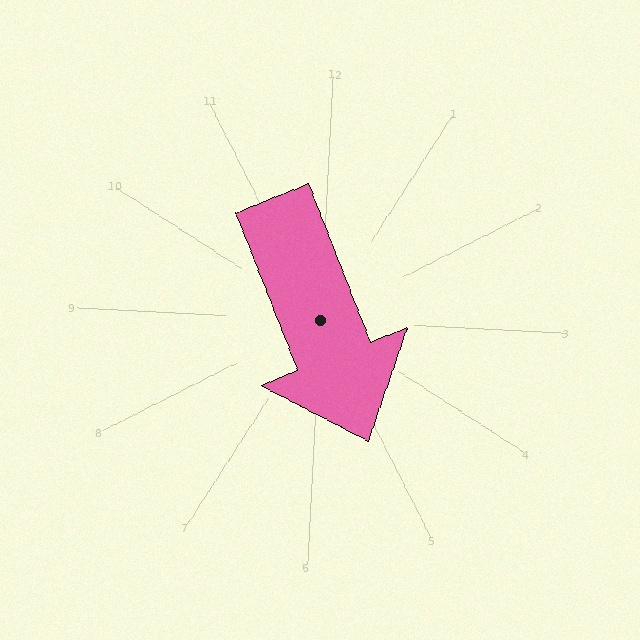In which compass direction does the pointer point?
Southeast.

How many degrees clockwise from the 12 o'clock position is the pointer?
Approximately 156 degrees.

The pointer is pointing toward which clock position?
Roughly 5 o'clock.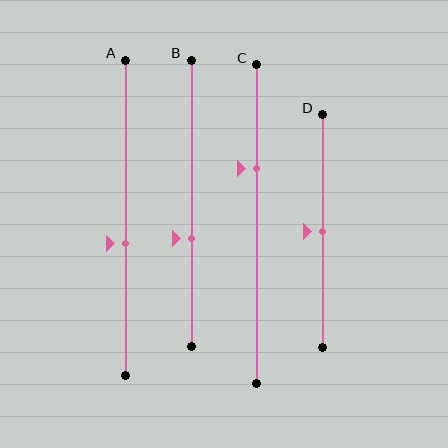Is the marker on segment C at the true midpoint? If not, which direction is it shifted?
No, the marker on segment C is shifted upward by about 18% of the segment length.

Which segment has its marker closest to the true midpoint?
Segment D has its marker closest to the true midpoint.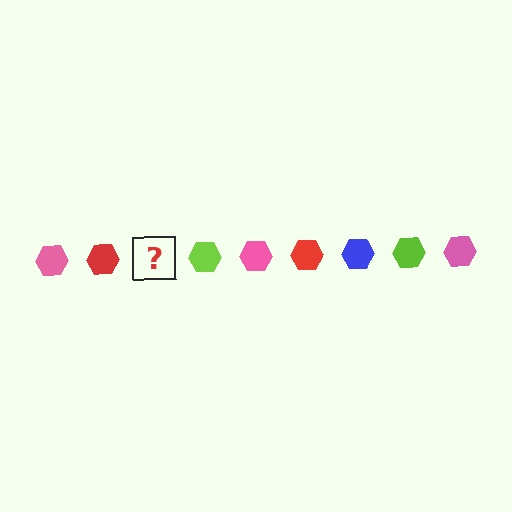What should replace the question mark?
The question mark should be replaced with a blue hexagon.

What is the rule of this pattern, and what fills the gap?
The rule is that the pattern cycles through pink, red, blue, lime hexagons. The gap should be filled with a blue hexagon.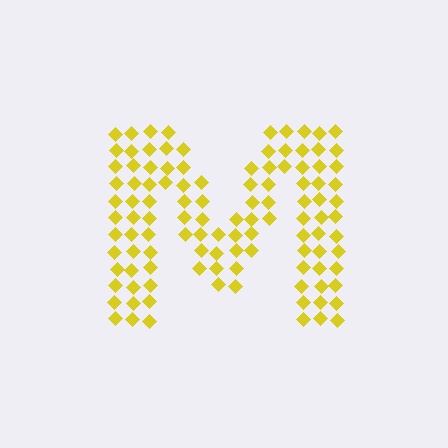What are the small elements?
The small elements are diamonds.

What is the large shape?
The large shape is the letter M.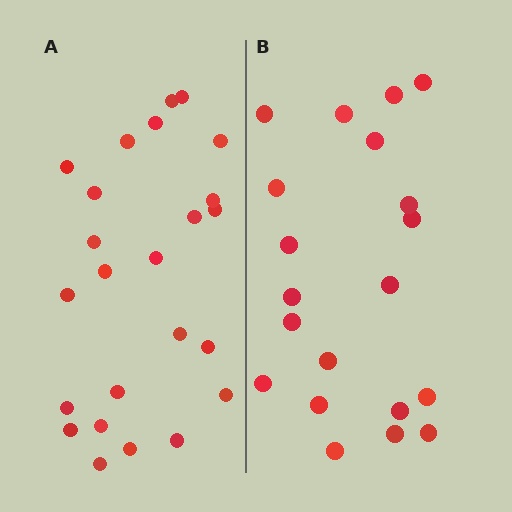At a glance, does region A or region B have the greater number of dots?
Region A (the left region) has more dots.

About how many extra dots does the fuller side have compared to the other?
Region A has about 4 more dots than region B.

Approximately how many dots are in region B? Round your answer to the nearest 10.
About 20 dots.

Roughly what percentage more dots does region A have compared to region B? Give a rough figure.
About 20% more.